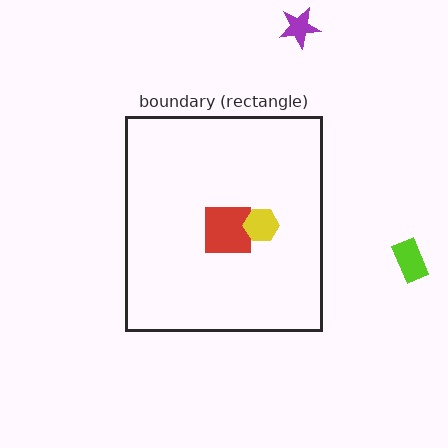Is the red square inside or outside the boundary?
Inside.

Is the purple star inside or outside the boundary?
Outside.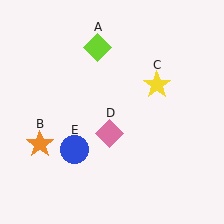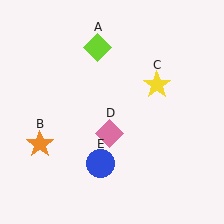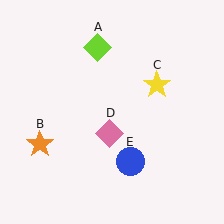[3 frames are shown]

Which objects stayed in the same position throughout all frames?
Lime diamond (object A) and orange star (object B) and yellow star (object C) and pink diamond (object D) remained stationary.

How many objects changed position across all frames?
1 object changed position: blue circle (object E).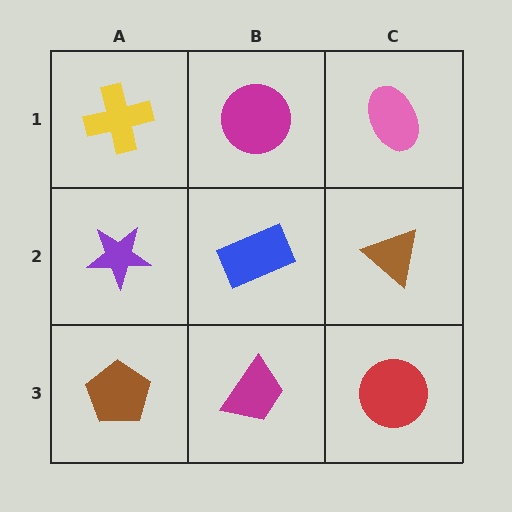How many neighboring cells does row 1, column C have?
2.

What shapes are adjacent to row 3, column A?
A purple star (row 2, column A), a magenta trapezoid (row 3, column B).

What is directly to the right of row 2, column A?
A blue rectangle.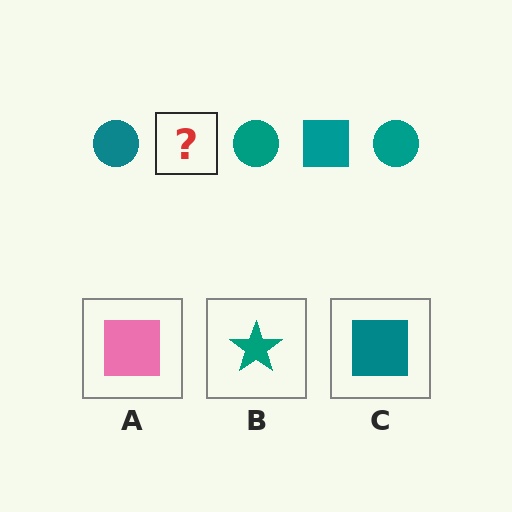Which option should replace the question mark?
Option C.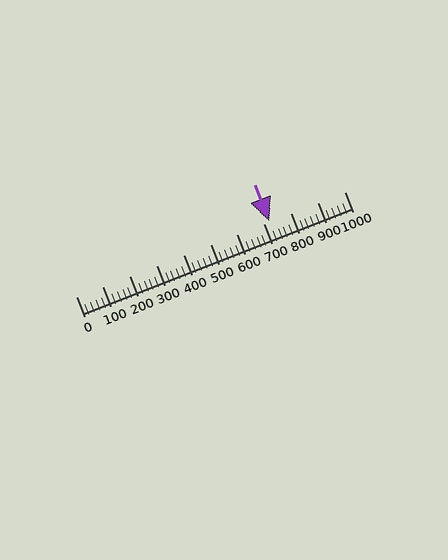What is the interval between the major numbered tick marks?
The major tick marks are spaced 100 units apart.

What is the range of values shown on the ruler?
The ruler shows values from 0 to 1000.